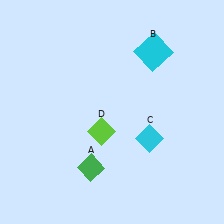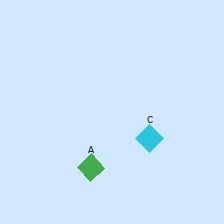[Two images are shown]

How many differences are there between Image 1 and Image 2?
There are 2 differences between the two images.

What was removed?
The cyan square (B), the lime diamond (D) were removed in Image 2.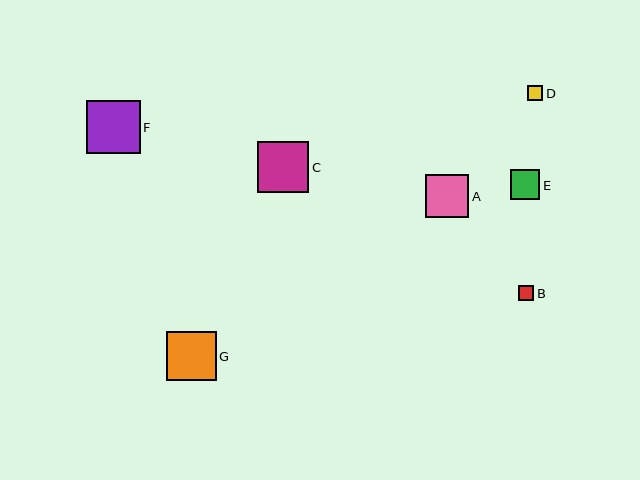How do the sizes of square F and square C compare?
Square F and square C are approximately the same size.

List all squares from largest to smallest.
From largest to smallest: F, C, G, A, E, D, B.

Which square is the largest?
Square F is the largest with a size of approximately 53 pixels.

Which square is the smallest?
Square B is the smallest with a size of approximately 15 pixels.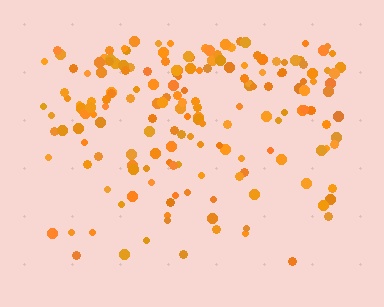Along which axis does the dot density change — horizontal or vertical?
Vertical.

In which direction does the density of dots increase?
From bottom to top, with the top side densest.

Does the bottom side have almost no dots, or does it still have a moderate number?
Still a moderate number, just noticeably fewer than the top.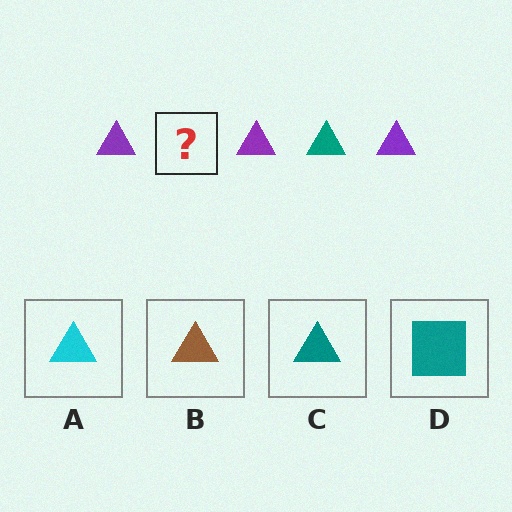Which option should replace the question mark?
Option C.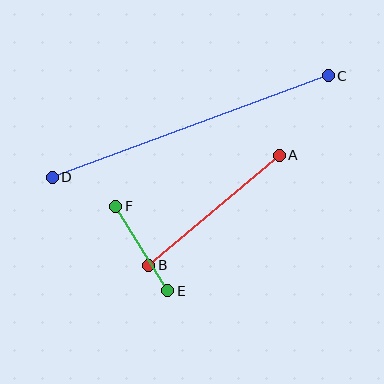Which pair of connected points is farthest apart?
Points C and D are farthest apart.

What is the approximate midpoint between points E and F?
The midpoint is at approximately (142, 248) pixels.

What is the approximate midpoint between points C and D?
The midpoint is at approximately (190, 127) pixels.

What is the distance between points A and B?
The distance is approximately 171 pixels.